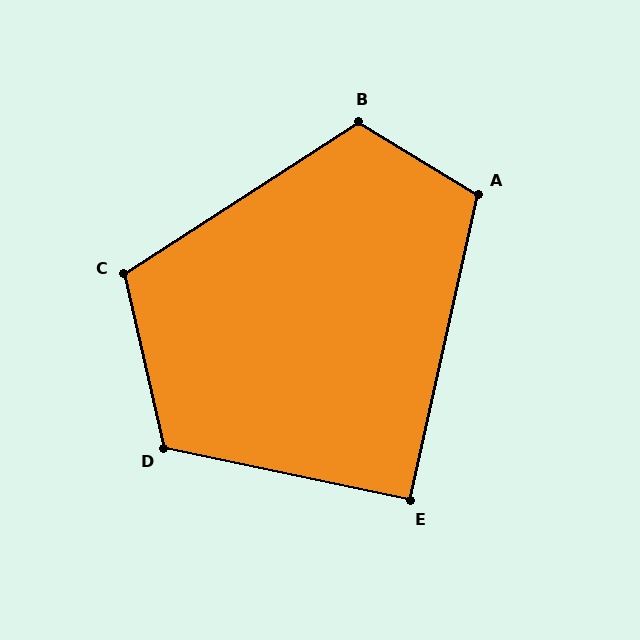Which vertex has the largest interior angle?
B, at approximately 116 degrees.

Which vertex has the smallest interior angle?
E, at approximately 91 degrees.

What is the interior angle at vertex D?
Approximately 115 degrees (obtuse).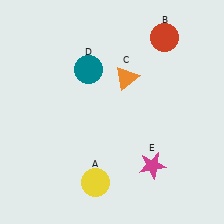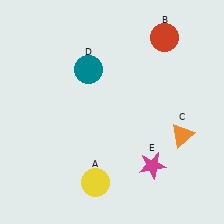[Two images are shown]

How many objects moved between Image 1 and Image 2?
1 object moved between the two images.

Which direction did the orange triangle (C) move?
The orange triangle (C) moved down.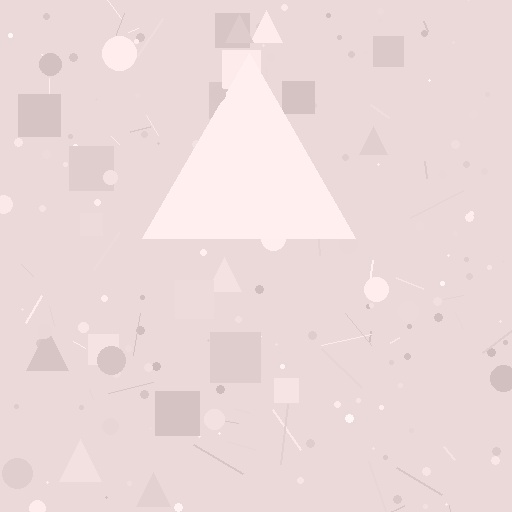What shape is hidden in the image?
A triangle is hidden in the image.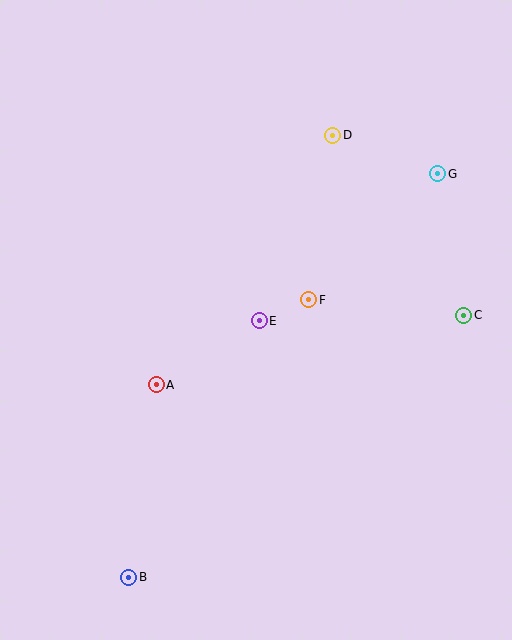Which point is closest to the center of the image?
Point E at (259, 321) is closest to the center.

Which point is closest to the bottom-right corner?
Point C is closest to the bottom-right corner.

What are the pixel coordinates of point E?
Point E is at (259, 321).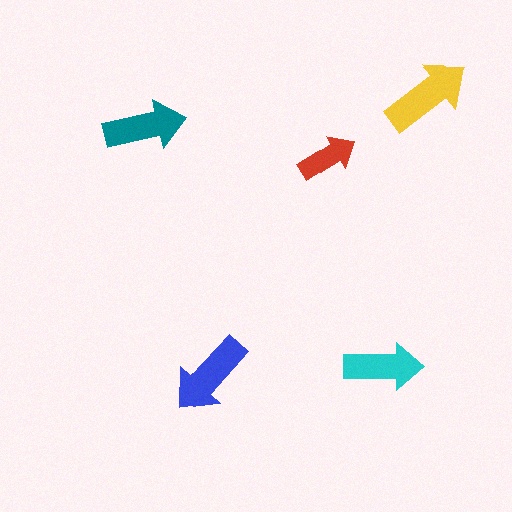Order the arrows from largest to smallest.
the yellow one, the blue one, the teal one, the cyan one, the red one.